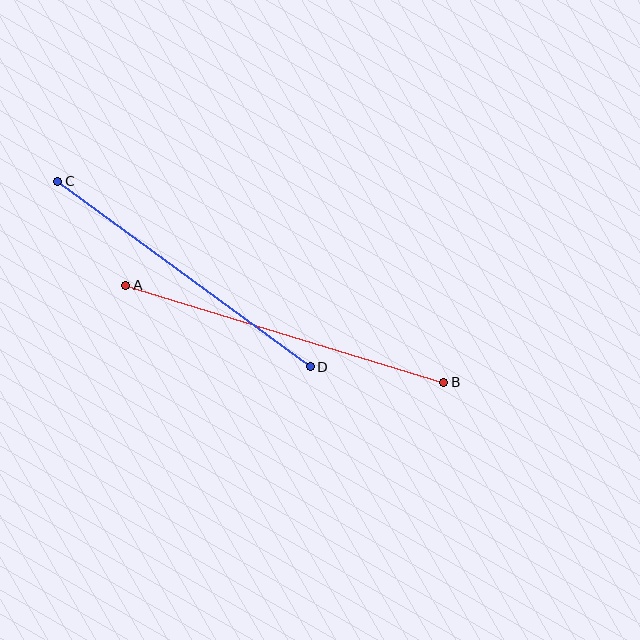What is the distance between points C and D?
The distance is approximately 313 pixels.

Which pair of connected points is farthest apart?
Points A and B are farthest apart.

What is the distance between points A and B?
The distance is approximately 332 pixels.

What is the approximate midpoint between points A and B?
The midpoint is at approximately (285, 334) pixels.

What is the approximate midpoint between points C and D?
The midpoint is at approximately (184, 274) pixels.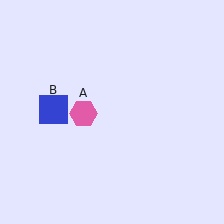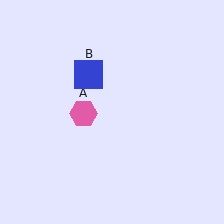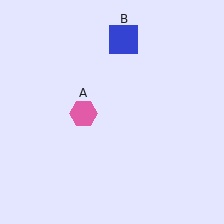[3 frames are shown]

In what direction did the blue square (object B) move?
The blue square (object B) moved up and to the right.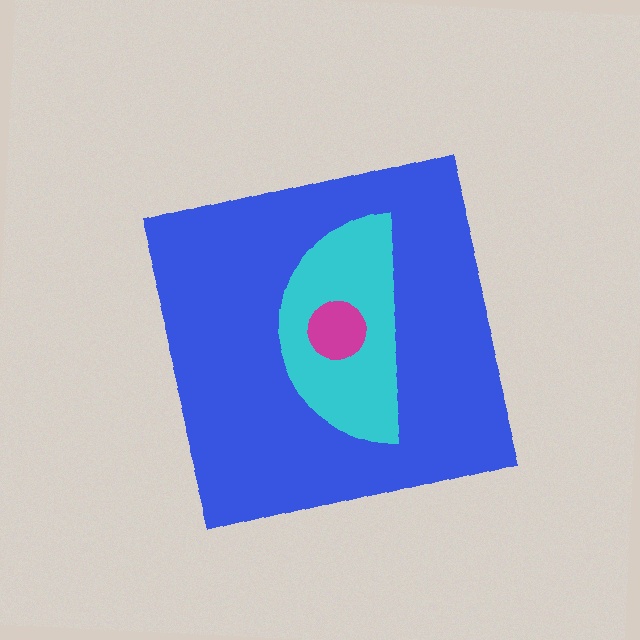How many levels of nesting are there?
3.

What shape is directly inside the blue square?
The cyan semicircle.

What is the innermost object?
The magenta circle.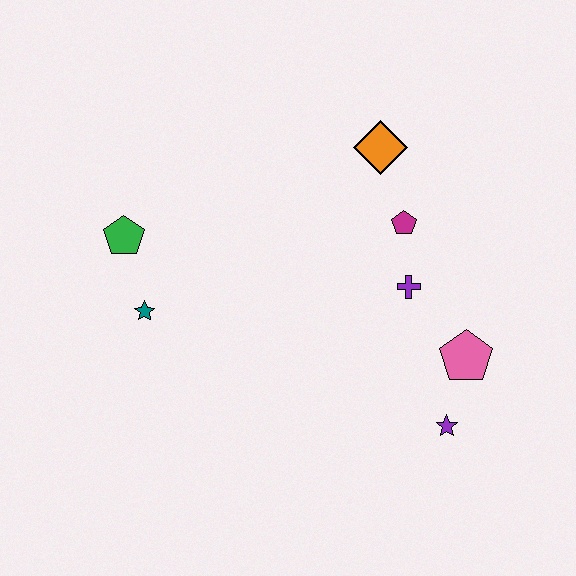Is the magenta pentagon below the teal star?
No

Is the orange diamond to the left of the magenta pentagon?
Yes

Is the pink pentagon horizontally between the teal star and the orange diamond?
No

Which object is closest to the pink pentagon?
The purple star is closest to the pink pentagon.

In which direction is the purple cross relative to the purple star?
The purple cross is above the purple star.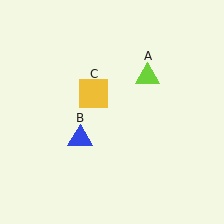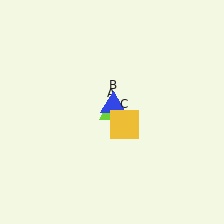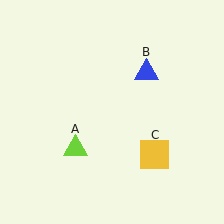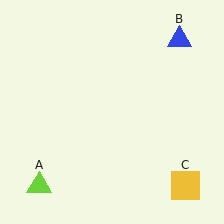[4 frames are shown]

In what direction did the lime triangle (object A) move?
The lime triangle (object A) moved down and to the left.